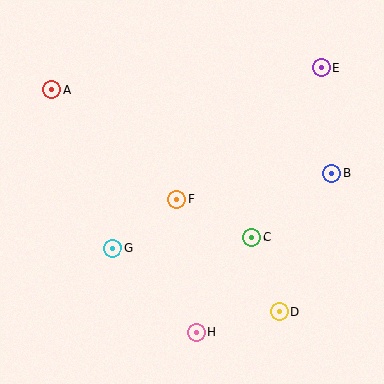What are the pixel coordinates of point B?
Point B is at (331, 173).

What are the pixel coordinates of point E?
Point E is at (322, 68).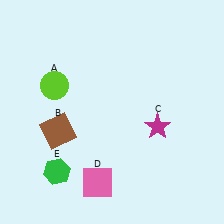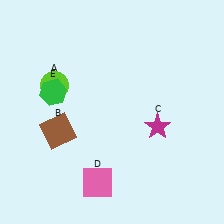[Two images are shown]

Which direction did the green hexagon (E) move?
The green hexagon (E) moved up.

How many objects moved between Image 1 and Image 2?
1 object moved between the two images.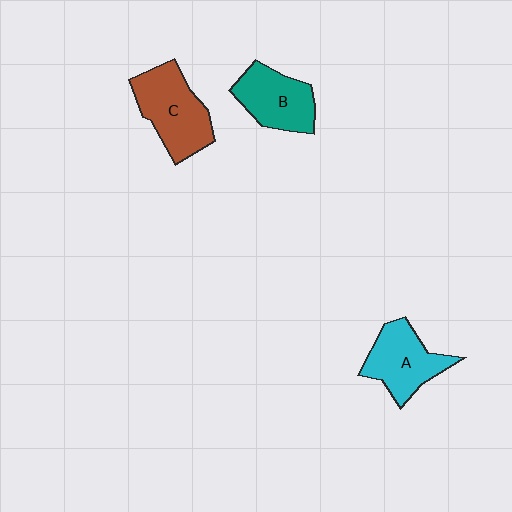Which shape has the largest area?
Shape C (brown).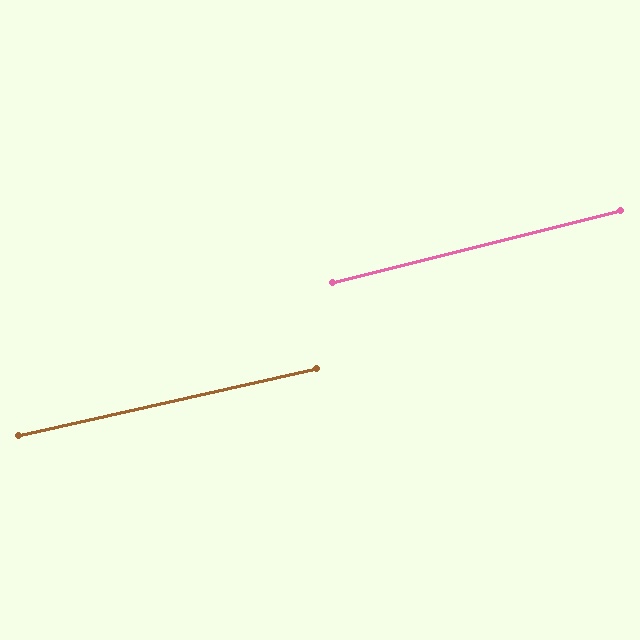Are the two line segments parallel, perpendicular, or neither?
Parallel — their directions differ by only 1.1°.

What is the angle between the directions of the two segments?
Approximately 1 degree.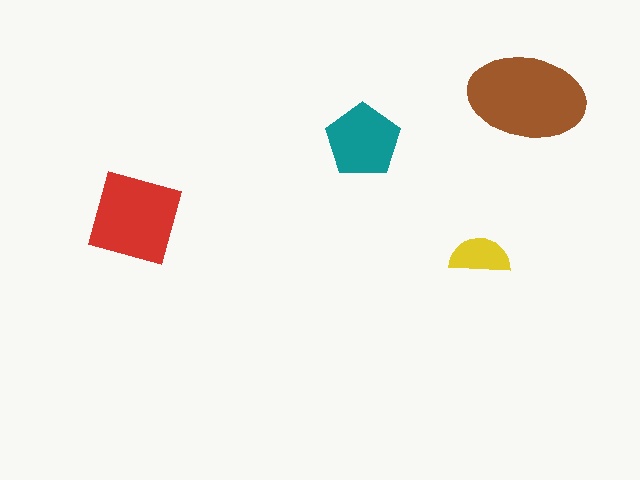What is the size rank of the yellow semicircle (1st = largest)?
4th.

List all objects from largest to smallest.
The brown ellipse, the red diamond, the teal pentagon, the yellow semicircle.